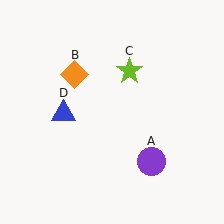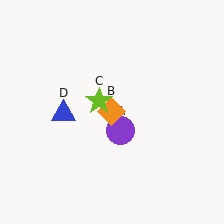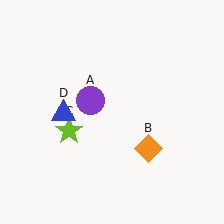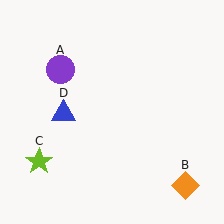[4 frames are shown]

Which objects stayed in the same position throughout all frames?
Blue triangle (object D) remained stationary.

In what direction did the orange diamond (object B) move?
The orange diamond (object B) moved down and to the right.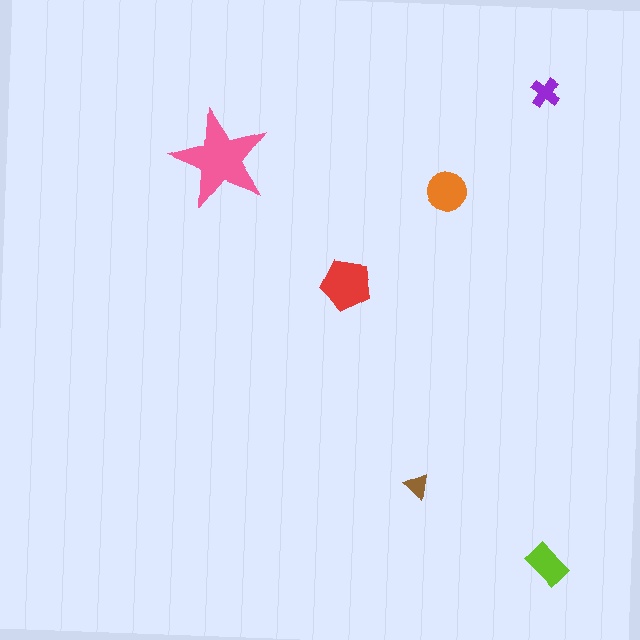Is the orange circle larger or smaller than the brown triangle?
Larger.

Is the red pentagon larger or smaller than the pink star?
Smaller.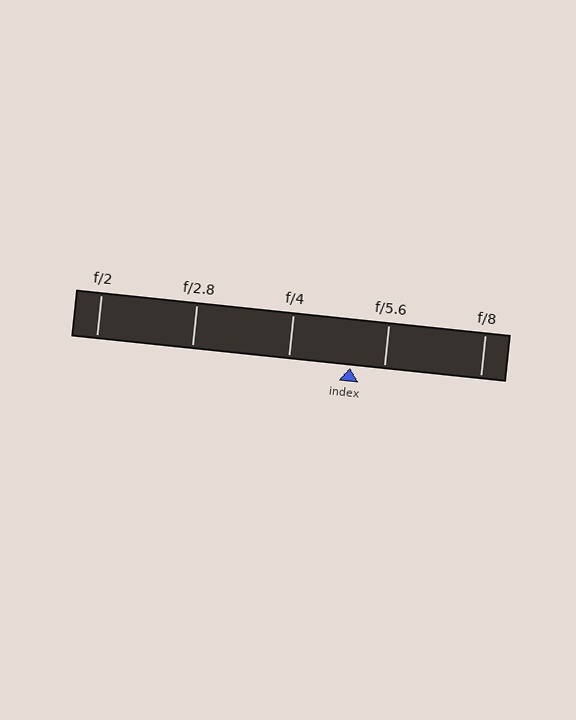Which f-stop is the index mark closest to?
The index mark is closest to f/5.6.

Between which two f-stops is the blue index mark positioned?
The index mark is between f/4 and f/5.6.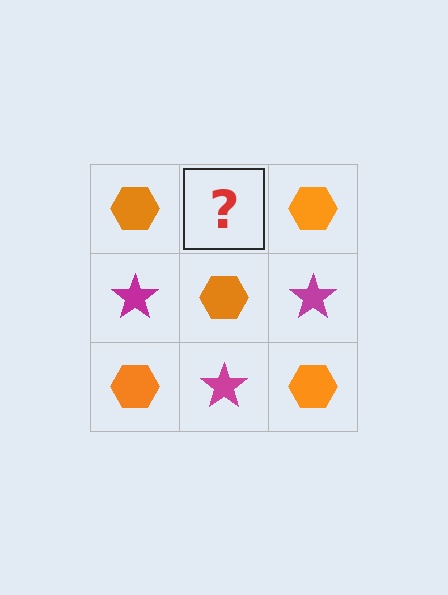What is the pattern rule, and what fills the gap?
The rule is that it alternates orange hexagon and magenta star in a checkerboard pattern. The gap should be filled with a magenta star.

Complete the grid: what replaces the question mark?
The question mark should be replaced with a magenta star.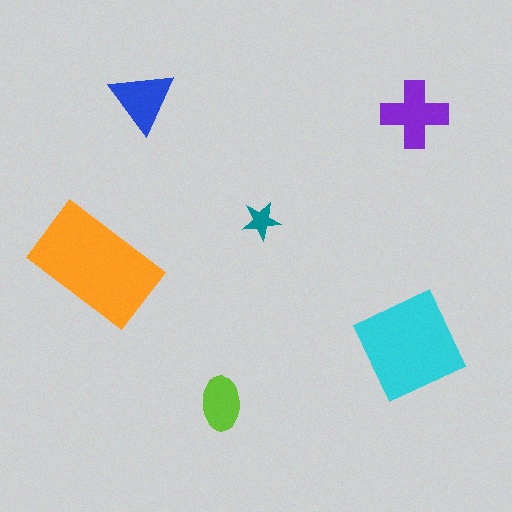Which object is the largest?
The orange rectangle.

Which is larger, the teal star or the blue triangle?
The blue triangle.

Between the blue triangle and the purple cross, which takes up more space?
The purple cross.